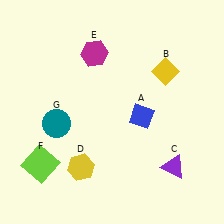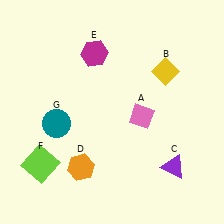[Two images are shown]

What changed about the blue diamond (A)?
In Image 1, A is blue. In Image 2, it changed to pink.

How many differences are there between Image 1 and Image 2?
There are 2 differences between the two images.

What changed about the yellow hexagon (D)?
In Image 1, D is yellow. In Image 2, it changed to orange.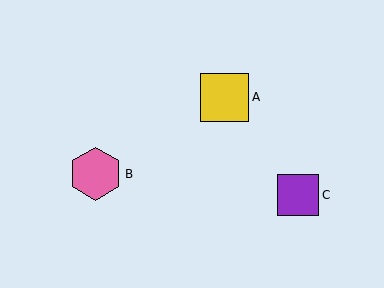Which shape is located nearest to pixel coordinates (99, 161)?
The pink hexagon (labeled B) at (95, 174) is nearest to that location.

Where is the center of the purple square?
The center of the purple square is at (298, 195).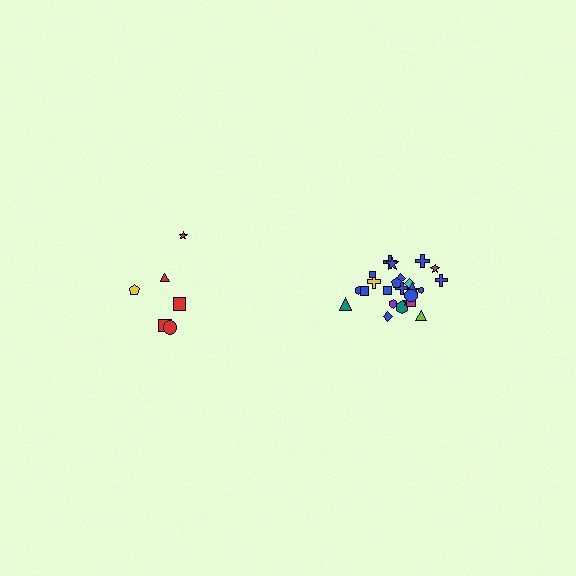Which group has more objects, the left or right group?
The right group.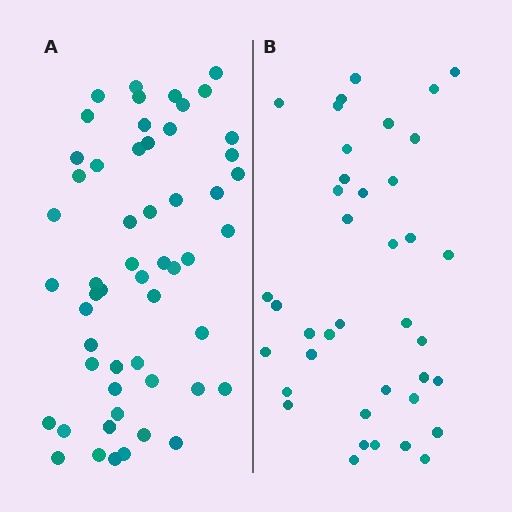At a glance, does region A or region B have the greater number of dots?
Region A (the left region) has more dots.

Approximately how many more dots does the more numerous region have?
Region A has approximately 15 more dots than region B.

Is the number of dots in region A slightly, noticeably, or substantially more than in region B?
Region A has noticeably more, but not dramatically so. The ratio is roughly 1.4 to 1.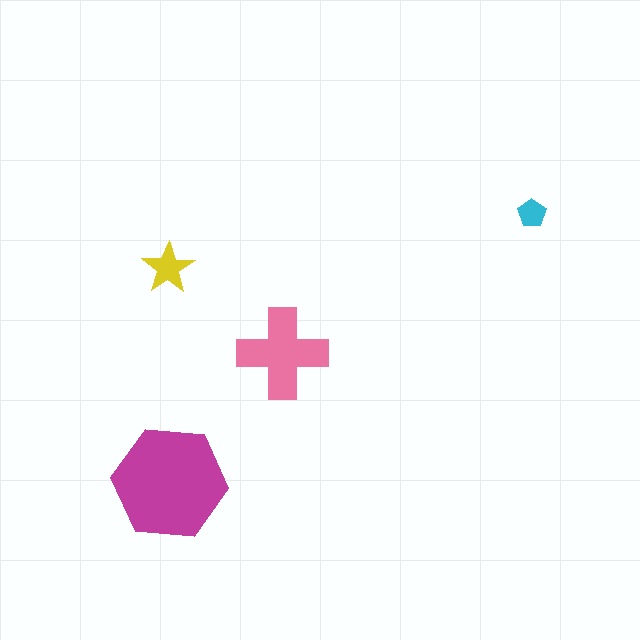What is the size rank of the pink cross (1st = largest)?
2nd.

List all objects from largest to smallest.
The magenta hexagon, the pink cross, the yellow star, the cyan pentagon.